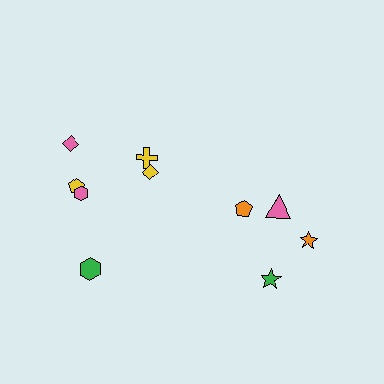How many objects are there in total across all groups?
There are 10 objects.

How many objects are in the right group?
There are 4 objects.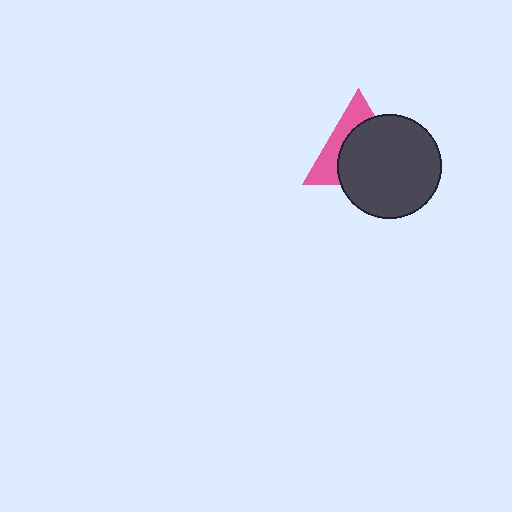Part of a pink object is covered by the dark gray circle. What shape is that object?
It is a triangle.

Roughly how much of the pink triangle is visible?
A small part of it is visible (roughly 37%).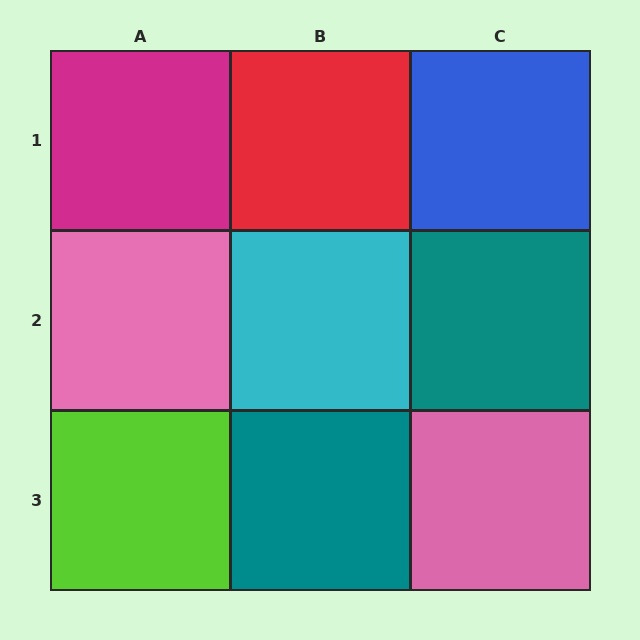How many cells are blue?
1 cell is blue.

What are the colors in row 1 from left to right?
Magenta, red, blue.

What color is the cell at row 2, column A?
Pink.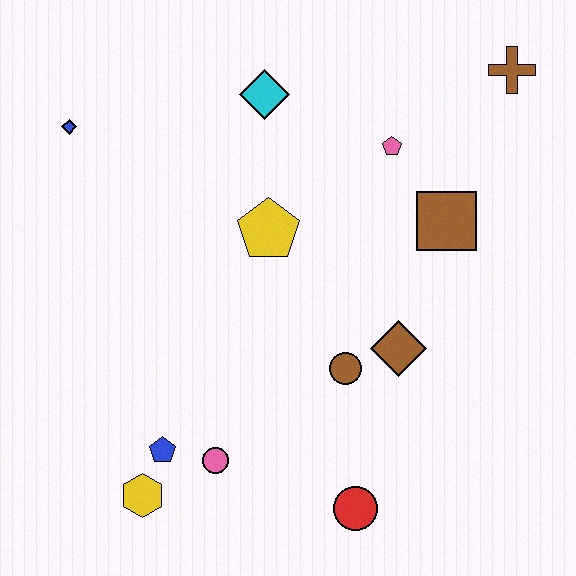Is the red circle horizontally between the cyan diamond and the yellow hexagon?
No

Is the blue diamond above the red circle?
Yes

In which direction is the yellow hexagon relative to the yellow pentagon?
The yellow hexagon is below the yellow pentagon.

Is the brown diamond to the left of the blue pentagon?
No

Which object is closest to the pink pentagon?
The brown square is closest to the pink pentagon.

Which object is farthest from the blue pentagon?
The brown cross is farthest from the blue pentagon.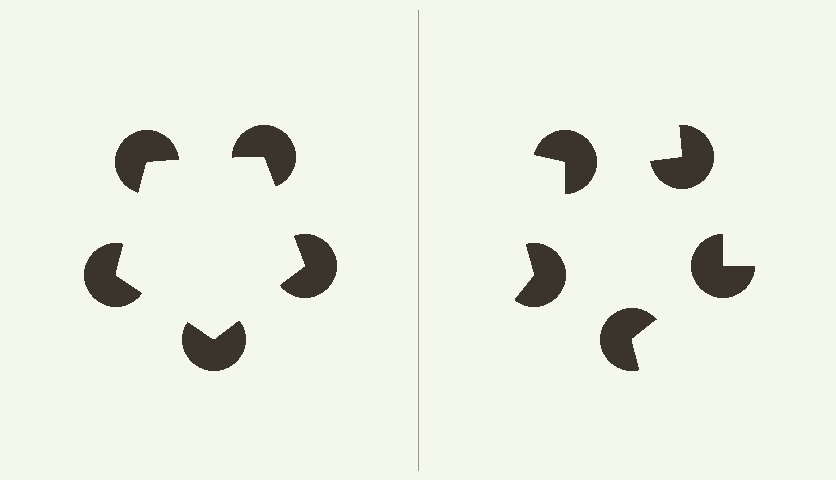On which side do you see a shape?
An illusory pentagon appears on the left side. On the right side the wedge cuts are rotated, so no coherent shape forms.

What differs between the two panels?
The pac-man discs are positioned identically on both sides; only the wedge orientations differ. On the left they align to a pentagon; on the right they are misaligned.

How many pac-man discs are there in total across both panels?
10 — 5 on each side.